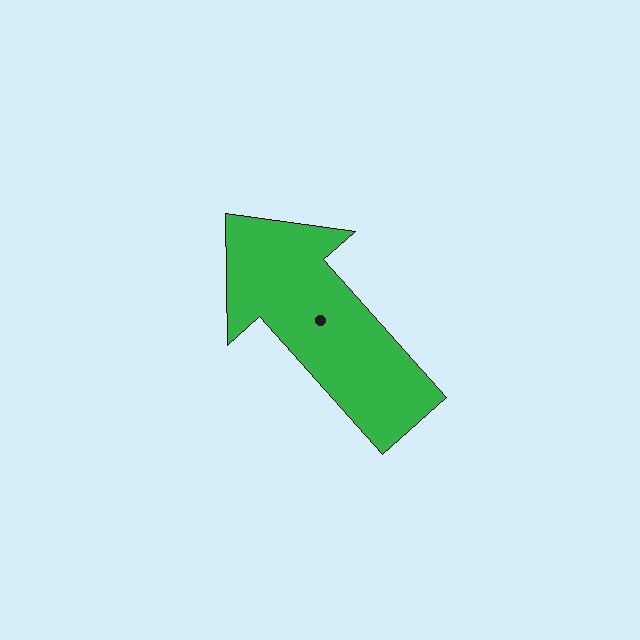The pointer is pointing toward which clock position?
Roughly 11 o'clock.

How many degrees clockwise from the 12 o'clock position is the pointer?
Approximately 318 degrees.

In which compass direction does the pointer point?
Northwest.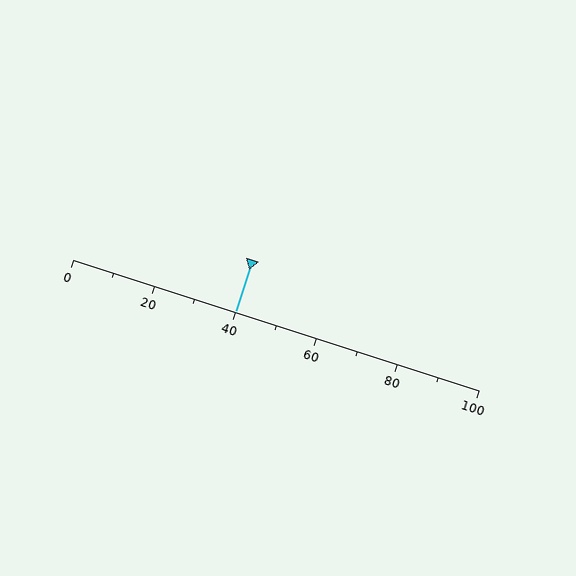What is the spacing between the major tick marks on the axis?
The major ticks are spaced 20 apart.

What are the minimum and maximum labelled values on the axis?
The axis runs from 0 to 100.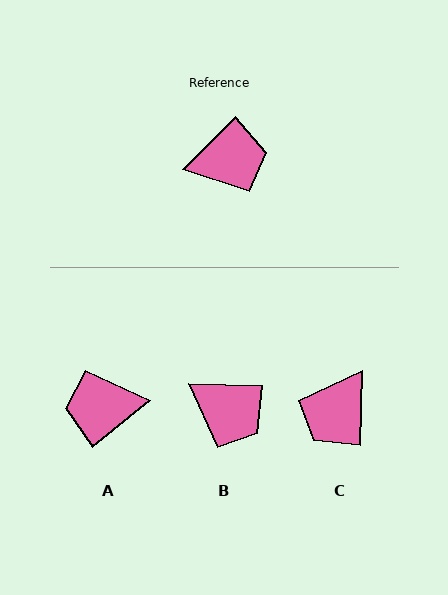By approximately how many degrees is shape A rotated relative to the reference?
Approximately 174 degrees counter-clockwise.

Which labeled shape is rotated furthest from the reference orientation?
A, about 174 degrees away.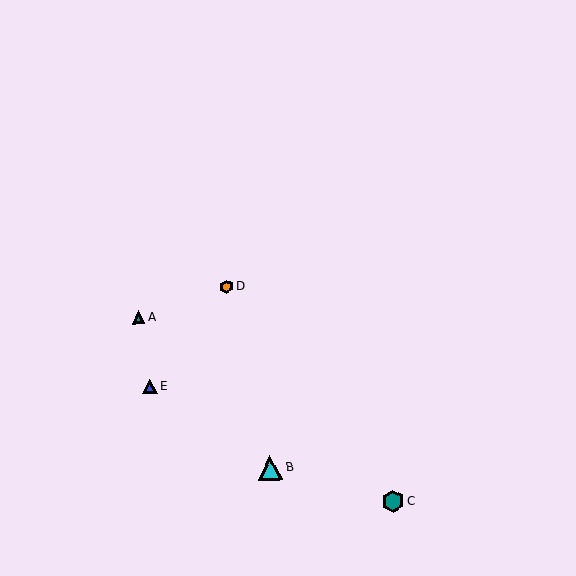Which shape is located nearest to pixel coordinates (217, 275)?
The orange hexagon (labeled D) at (226, 287) is nearest to that location.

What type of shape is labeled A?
Shape A is a teal triangle.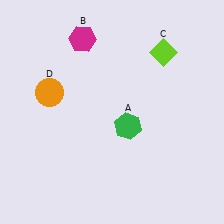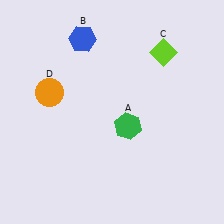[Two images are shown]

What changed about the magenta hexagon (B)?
In Image 1, B is magenta. In Image 2, it changed to blue.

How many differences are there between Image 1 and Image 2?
There is 1 difference between the two images.